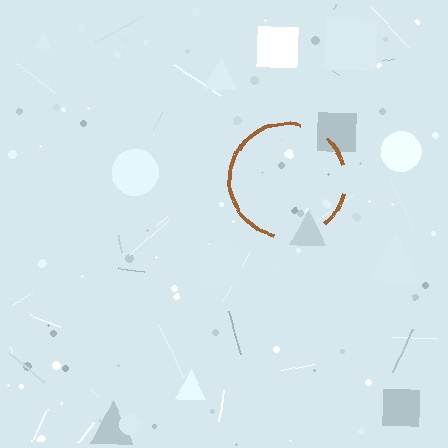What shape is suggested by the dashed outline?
The dashed outline suggests a circle.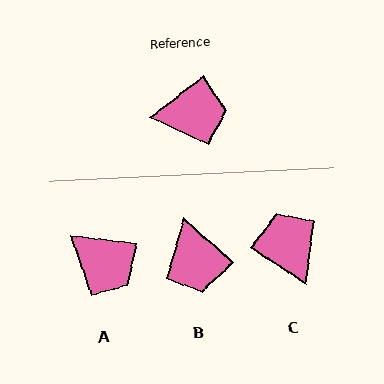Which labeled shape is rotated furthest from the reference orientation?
C, about 108 degrees away.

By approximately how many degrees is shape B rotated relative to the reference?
Approximately 81 degrees clockwise.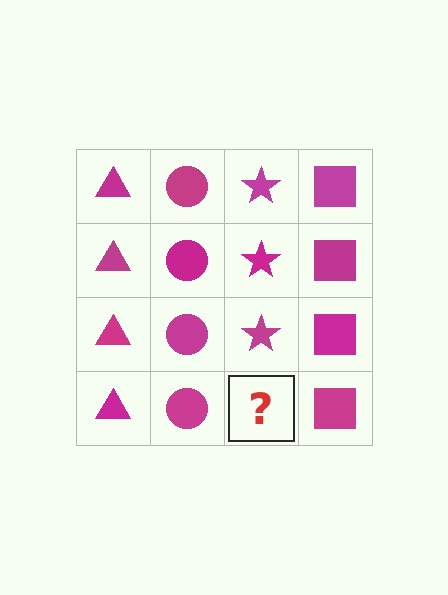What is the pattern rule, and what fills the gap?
The rule is that each column has a consistent shape. The gap should be filled with a magenta star.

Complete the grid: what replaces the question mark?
The question mark should be replaced with a magenta star.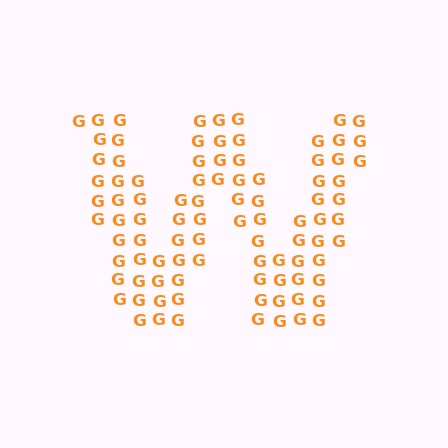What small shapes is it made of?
It is made of small letter G's.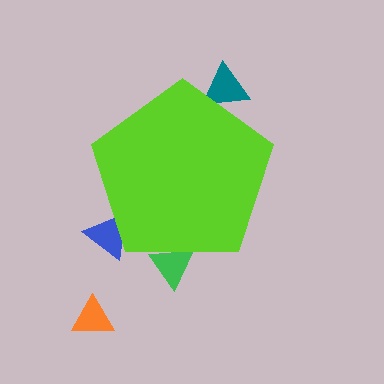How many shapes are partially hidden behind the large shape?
3 shapes are partially hidden.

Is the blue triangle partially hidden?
Yes, the blue triangle is partially hidden behind the lime pentagon.